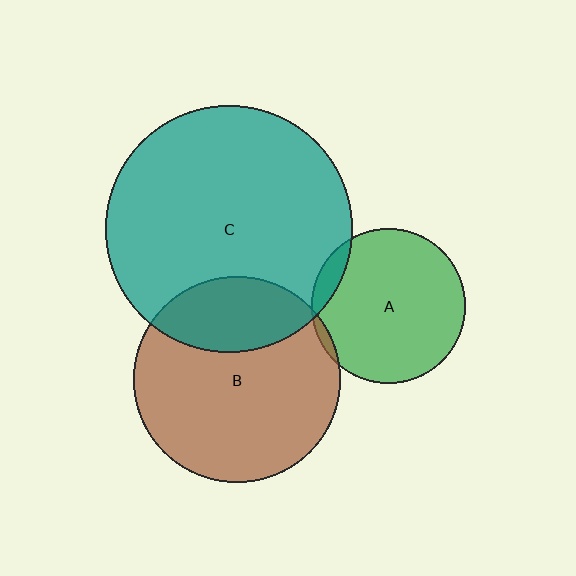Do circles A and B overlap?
Yes.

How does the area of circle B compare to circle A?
Approximately 1.8 times.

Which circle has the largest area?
Circle C (teal).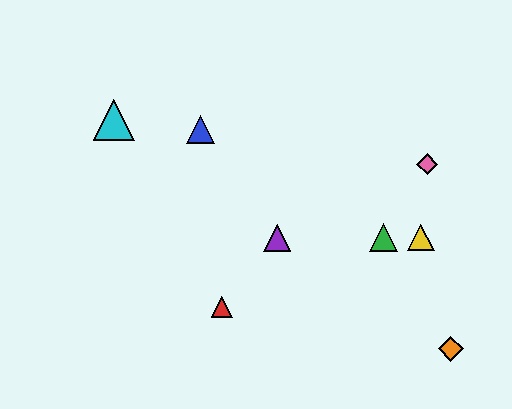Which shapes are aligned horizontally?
The green triangle, the yellow triangle, the purple triangle are aligned horizontally.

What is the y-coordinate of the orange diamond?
The orange diamond is at y≈349.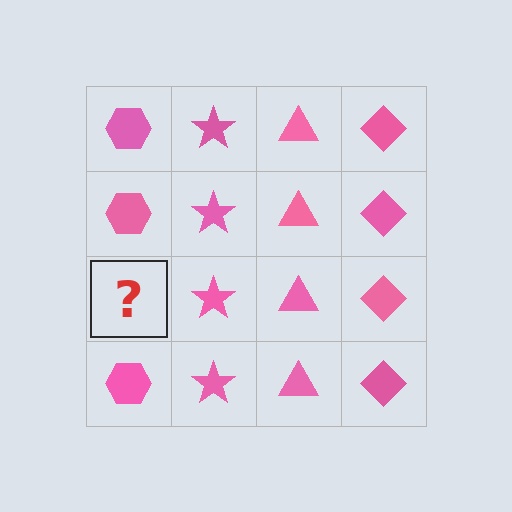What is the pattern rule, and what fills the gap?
The rule is that each column has a consistent shape. The gap should be filled with a pink hexagon.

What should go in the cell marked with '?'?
The missing cell should contain a pink hexagon.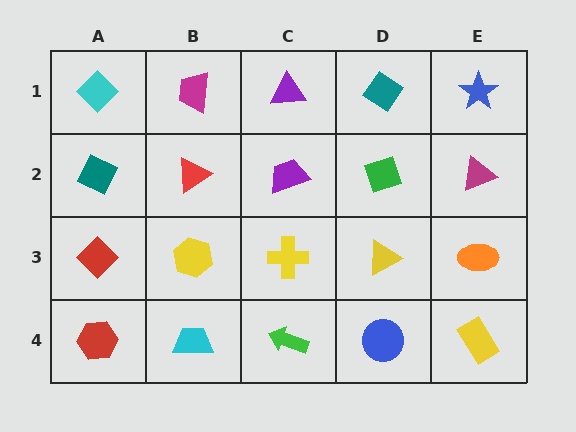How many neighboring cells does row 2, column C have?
4.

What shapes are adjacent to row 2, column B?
A magenta trapezoid (row 1, column B), a yellow hexagon (row 3, column B), a teal diamond (row 2, column A), a purple trapezoid (row 2, column C).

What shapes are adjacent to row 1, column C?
A purple trapezoid (row 2, column C), a magenta trapezoid (row 1, column B), a teal diamond (row 1, column D).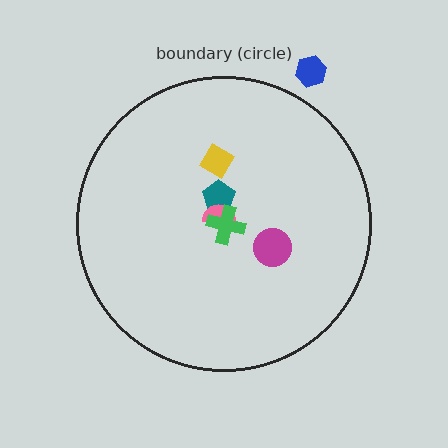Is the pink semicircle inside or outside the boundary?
Inside.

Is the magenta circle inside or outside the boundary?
Inside.